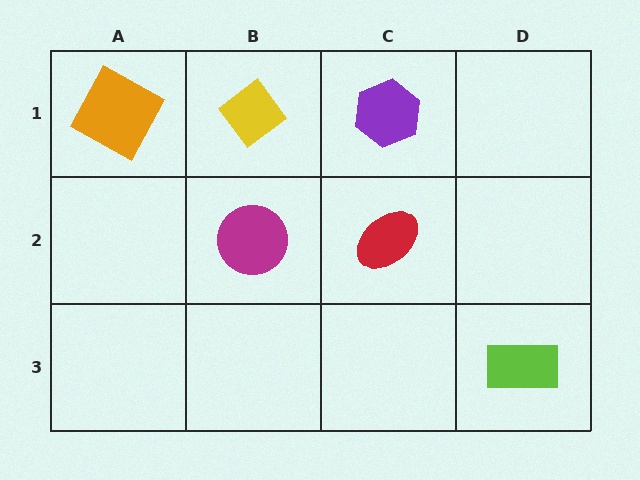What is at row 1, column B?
A yellow diamond.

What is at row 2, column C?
A red ellipse.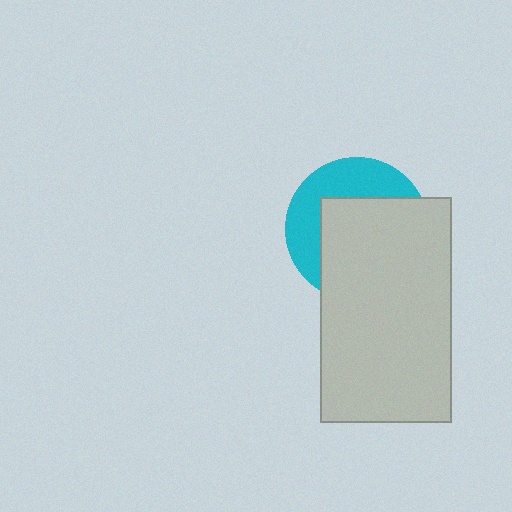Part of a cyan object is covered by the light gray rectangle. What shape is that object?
It is a circle.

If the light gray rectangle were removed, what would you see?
You would see the complete cyan circle.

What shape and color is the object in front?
The object in front is a light gray rectangle.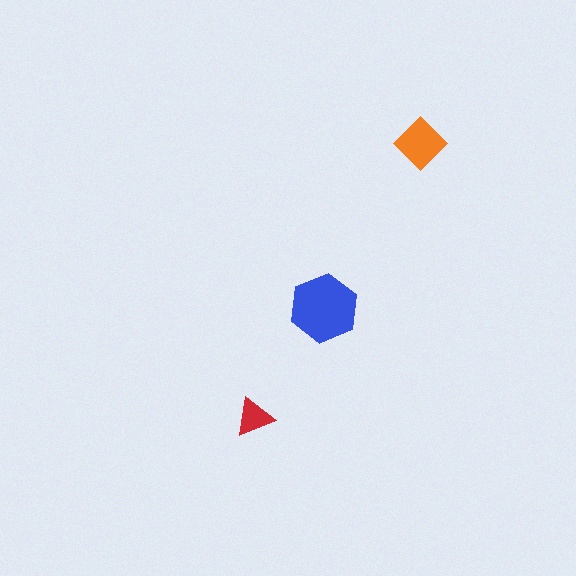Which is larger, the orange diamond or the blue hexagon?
The blue hexagon.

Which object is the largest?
The blue hexagon.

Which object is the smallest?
The red triangle.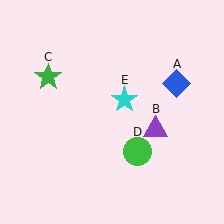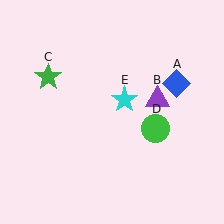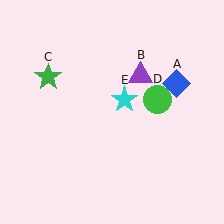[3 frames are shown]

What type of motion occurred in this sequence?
The purple triangle (object B), green circle (object D) rotated counterclockwise around the center of the scene.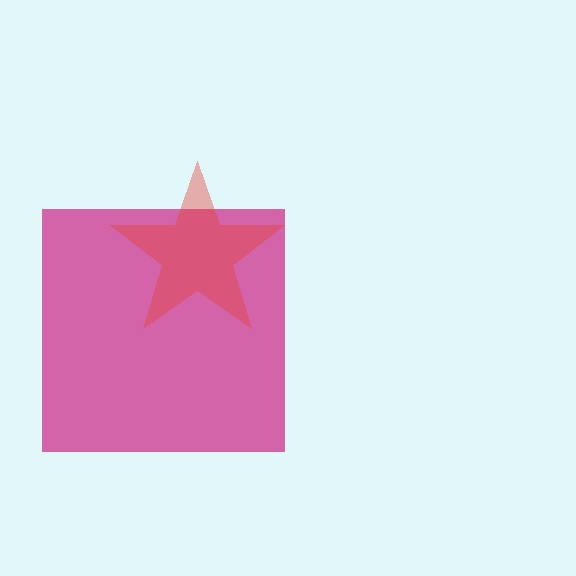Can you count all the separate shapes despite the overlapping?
Yes, there are 2 separate shapes.